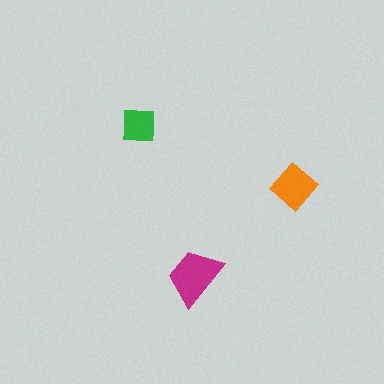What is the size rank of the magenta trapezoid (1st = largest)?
1st.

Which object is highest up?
The green square is topmost.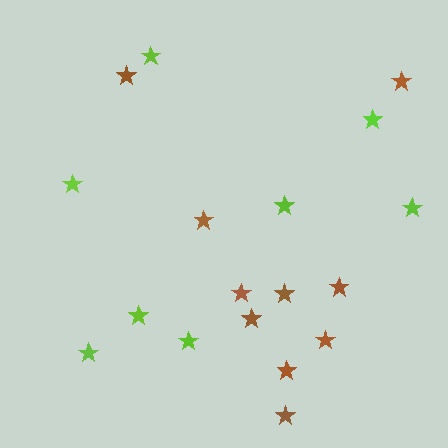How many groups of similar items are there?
There are 2 groups: one group of brown stars (10) and one group of lime stars (8).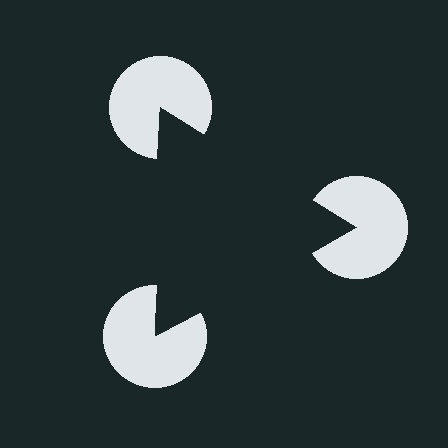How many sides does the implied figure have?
3 sides.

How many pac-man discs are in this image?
There are 3 — one at each vertex of the illusory triangle.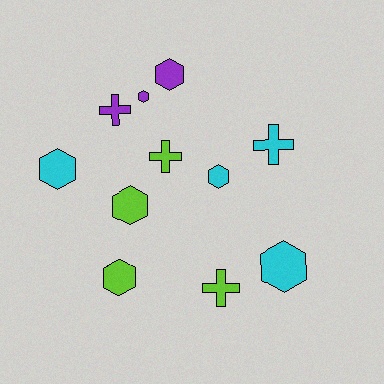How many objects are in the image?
There are 11 objects.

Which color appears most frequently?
Cyan, with 4 objects.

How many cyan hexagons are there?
There are 3 cyan hexagons.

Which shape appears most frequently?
Hexagon, with 7 objects.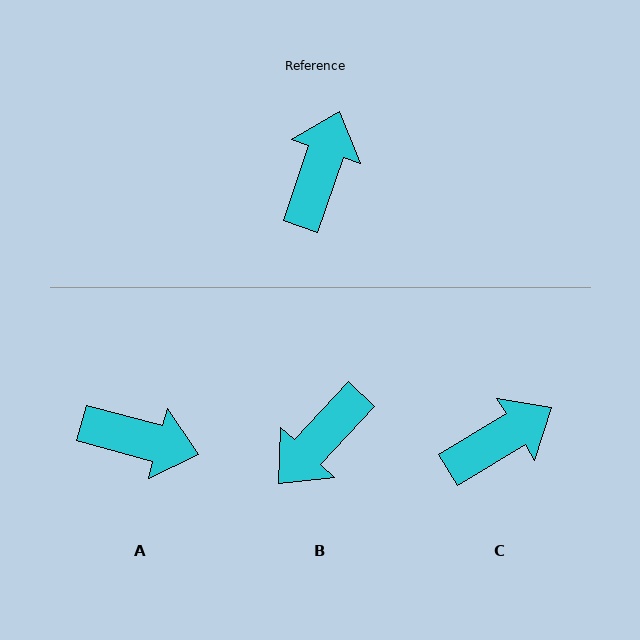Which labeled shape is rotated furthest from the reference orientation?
B, about 156 degrees away.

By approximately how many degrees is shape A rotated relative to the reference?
Approximately 86 degrees clockwise.